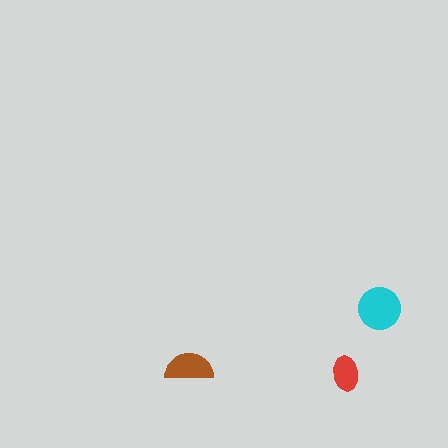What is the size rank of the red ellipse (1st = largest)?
3rd.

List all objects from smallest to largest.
The red ellipse, the brown semicircle, the cyan circle.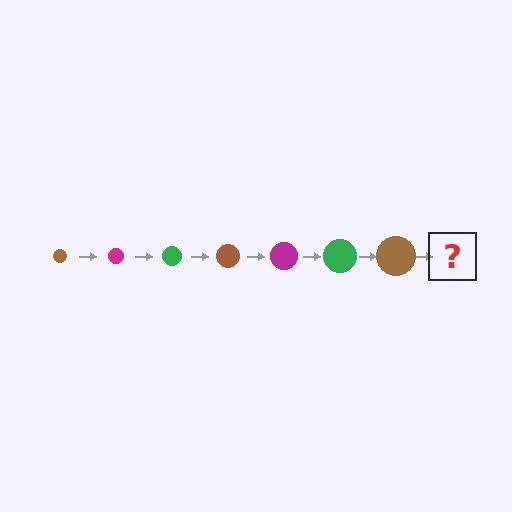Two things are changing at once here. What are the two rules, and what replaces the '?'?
The two rules are that the circle grows larger each step and the color cycles through brown, magenta, and green. The '?' should be a magenta circle, larger than the previous one.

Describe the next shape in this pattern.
It should be a magenta circle, larger than the previous one.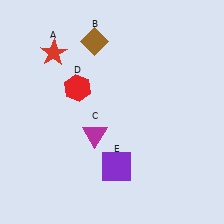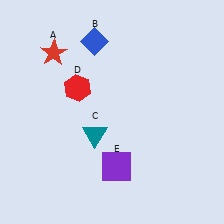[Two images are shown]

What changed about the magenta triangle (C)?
In Image 1, C is magenta. In Image 2, it changed to teal.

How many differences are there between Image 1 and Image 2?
There are 2 differences between the two images.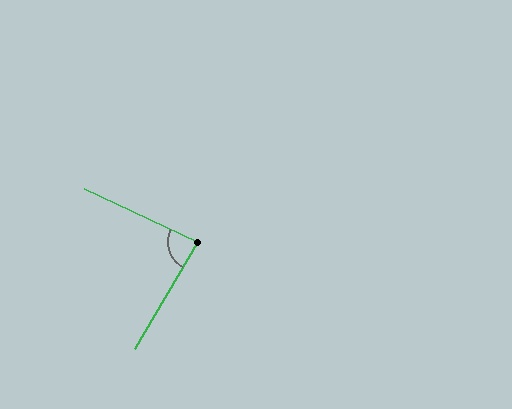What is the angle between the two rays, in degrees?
Approximately 85 degrees.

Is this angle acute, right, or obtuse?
It is acute.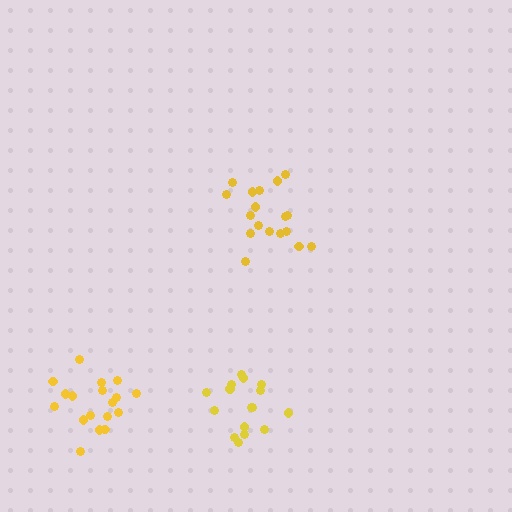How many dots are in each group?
Group 1: 18 dots, Group 2: 18 dots, Group 3: 16 dots (52 total).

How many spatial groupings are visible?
There are 3 spatial groupings.